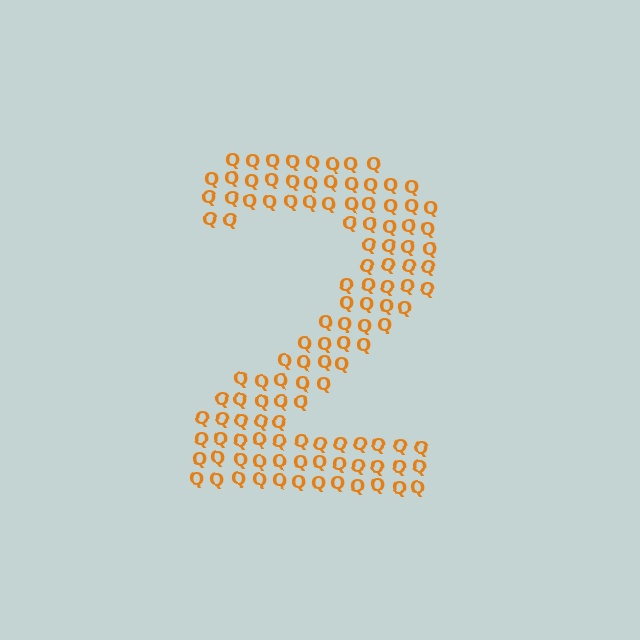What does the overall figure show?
The overall figure shows the digit 2.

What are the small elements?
The small elements are letter Q's.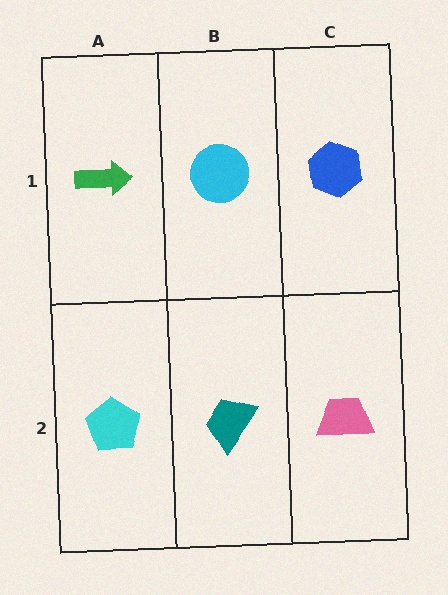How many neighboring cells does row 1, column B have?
3.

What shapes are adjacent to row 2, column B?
A cyan circle (row 1, column B), a cyan pentagon (row 2, column A), a pink trapezoid (row 2, column C).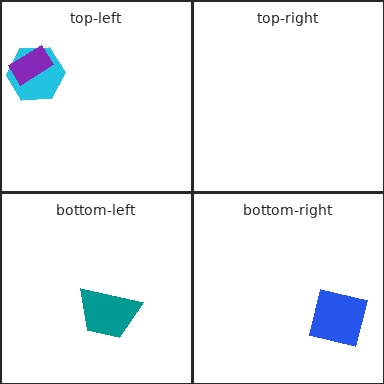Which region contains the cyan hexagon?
The top-left region.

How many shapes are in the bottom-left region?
1.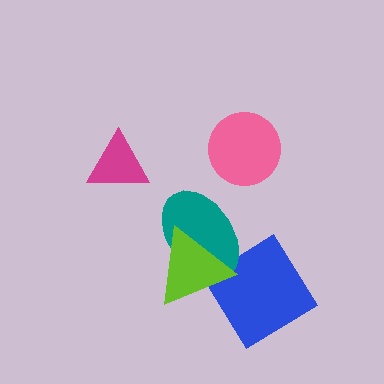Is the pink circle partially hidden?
No, no other shape covers it.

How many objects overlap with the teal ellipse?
1 object overlaps with the teal ellipse.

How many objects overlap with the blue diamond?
1 object overlaps with the blue diamond.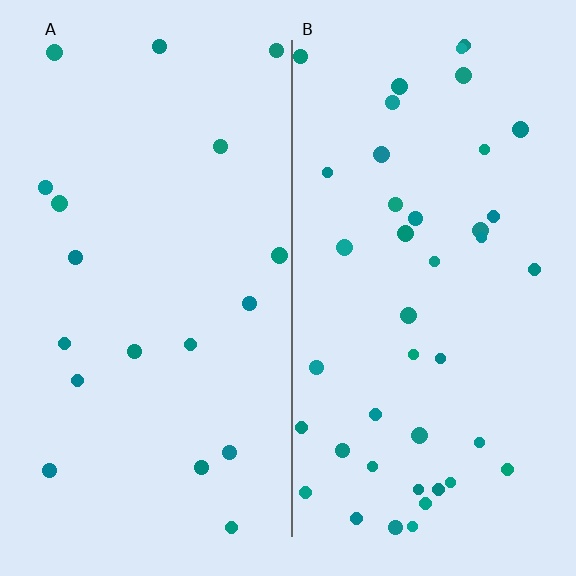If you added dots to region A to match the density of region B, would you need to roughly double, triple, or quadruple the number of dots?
Approximately double.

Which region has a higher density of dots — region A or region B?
B (the right).